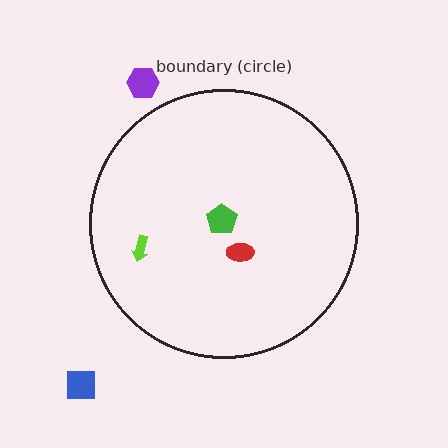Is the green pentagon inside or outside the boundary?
Inside.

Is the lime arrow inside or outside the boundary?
Inside.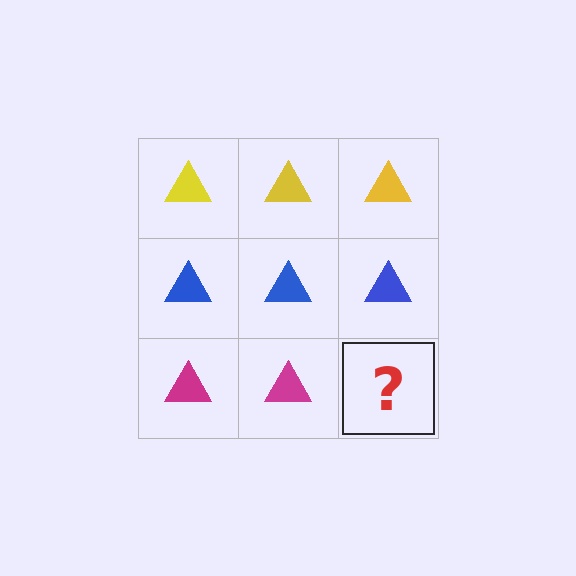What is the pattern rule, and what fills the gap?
The rule is that each row has a consistent color. The gap should be filled with a magenta triangle.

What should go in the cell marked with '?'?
The missing cell should contain a magenta triangle.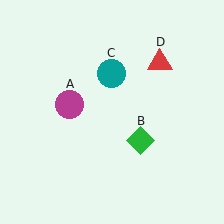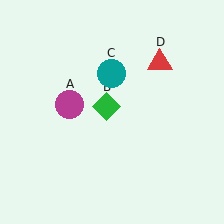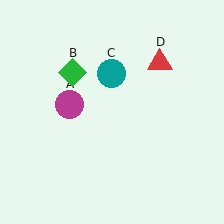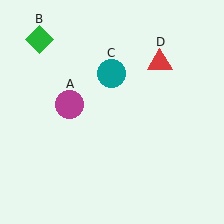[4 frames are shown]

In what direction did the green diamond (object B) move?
The green diamond (object B) moved up and to the left.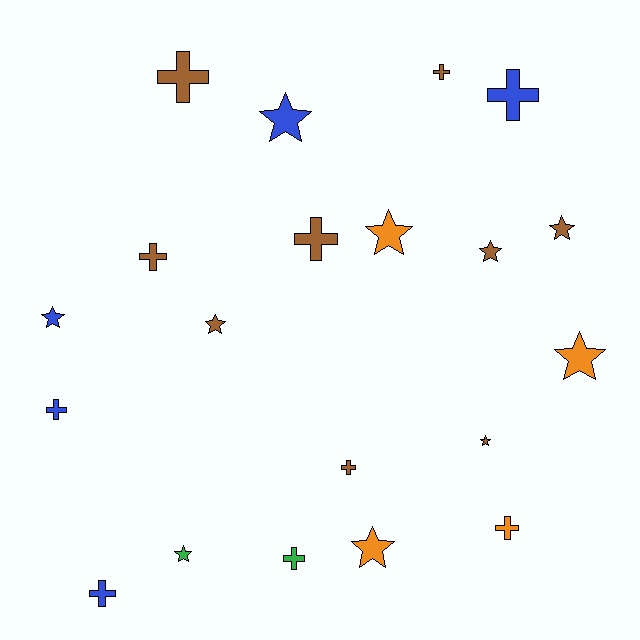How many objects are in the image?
There are 20 objects.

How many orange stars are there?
There are 3 orange stars.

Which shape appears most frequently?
Cross, with 10 objects.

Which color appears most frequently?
Brown, with 9 objects.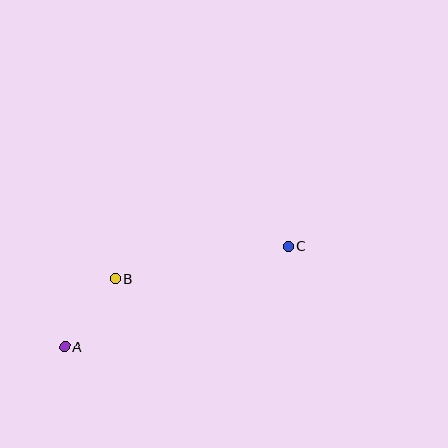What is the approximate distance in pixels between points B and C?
The distance between B and C is approximately 176 pixels.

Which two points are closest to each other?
Points A and B are closest to each other.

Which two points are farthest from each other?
Points A and C are farthest from each other.